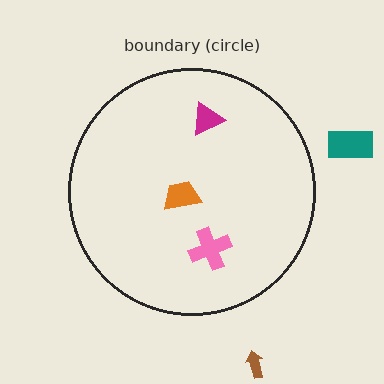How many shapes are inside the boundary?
3 inside, 2 outside.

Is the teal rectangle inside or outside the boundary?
Outside.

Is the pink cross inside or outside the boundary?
Inside.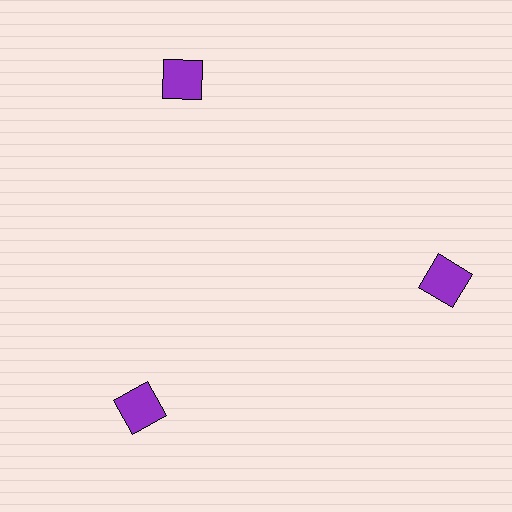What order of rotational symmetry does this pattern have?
This pattern has 3-fold rotational symmetry.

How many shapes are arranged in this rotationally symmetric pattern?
There are 3 shapes, arranged in 3 groups of 1.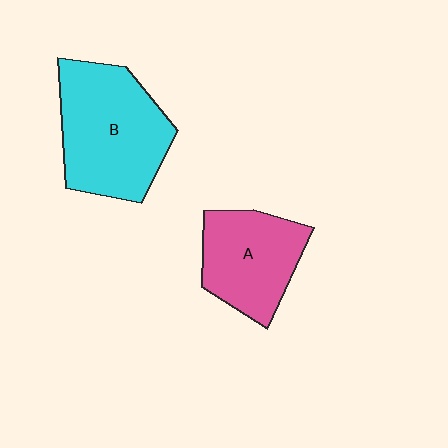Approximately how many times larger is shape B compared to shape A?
Approximately 1.4 times.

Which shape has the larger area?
Shape B (cyan).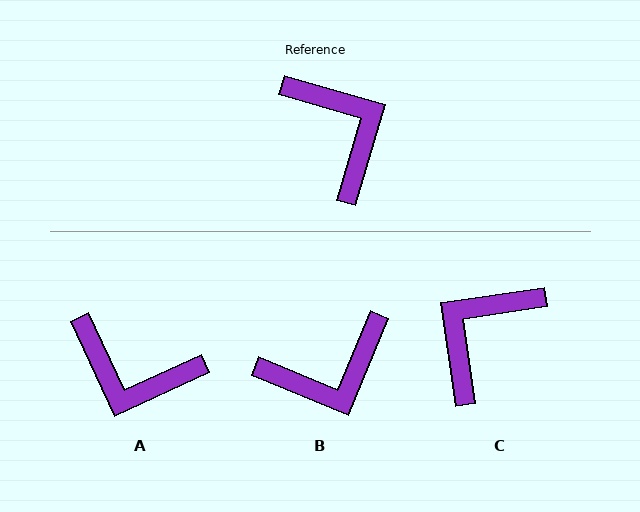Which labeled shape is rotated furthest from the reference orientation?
A, about 139 degrees away.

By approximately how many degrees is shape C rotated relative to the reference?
Approximately 115 degrees counter-clockwise.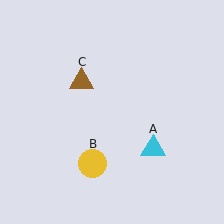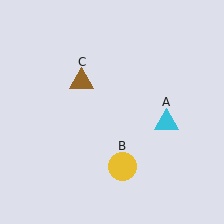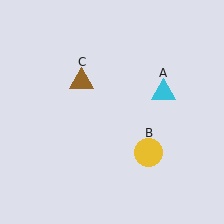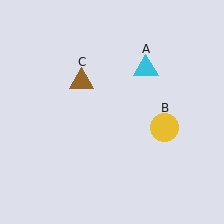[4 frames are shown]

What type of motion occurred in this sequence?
The cyan triangle (object A), yellow circle (object B) rotated counterclockwise around the center of the scene.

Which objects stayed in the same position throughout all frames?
Brown triangle (object C) remained stationary.